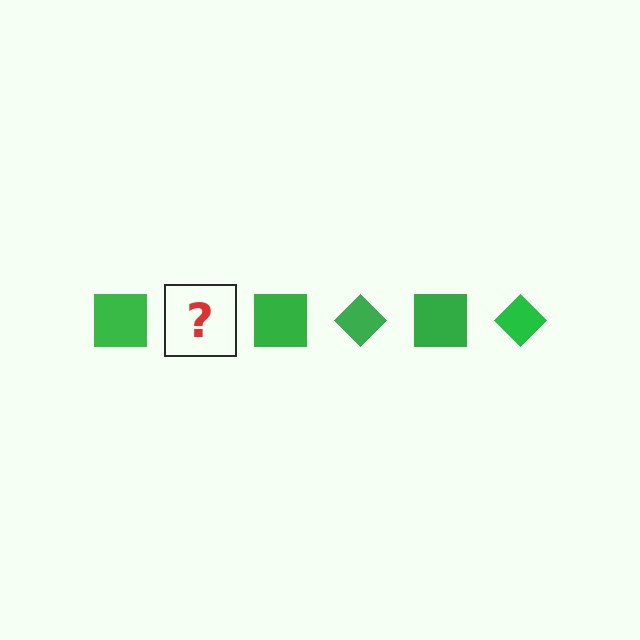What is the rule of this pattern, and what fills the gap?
The rule is that the pattern cycles through square, diamond shapes in green. The gap should be filled with a green diamond.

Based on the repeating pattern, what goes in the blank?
The blank should be a green diamond.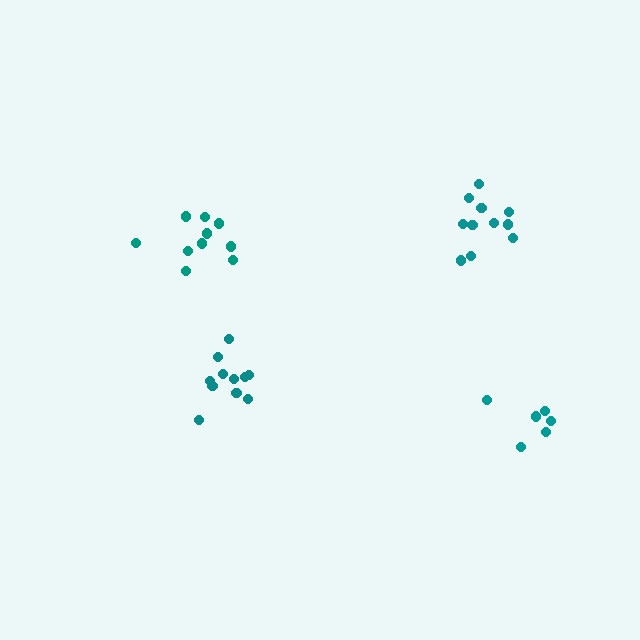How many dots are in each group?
Group 1: 6 dots, Group 2: 10 dots, Group 3: 11 dots, Group 4: 11 dots (38 total).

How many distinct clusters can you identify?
There are 4 distinct clusters.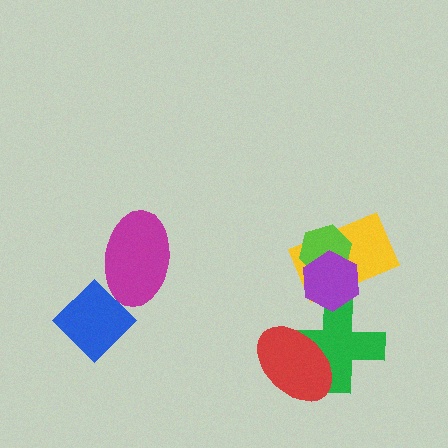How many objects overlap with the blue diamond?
1 object overlaps with the blue diamond.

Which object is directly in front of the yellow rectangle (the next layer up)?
The lime hexagon is directly in front of the yellow rectangle.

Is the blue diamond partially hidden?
Yes, it is partially covered by another shape.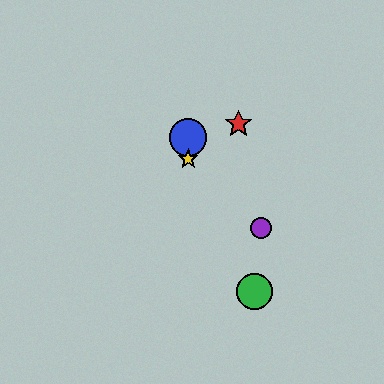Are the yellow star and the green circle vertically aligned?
No, the yellow star is at x≈188 and the green circle is at x≈255.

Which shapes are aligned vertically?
The blue circle, the yellow star are aligned vertically.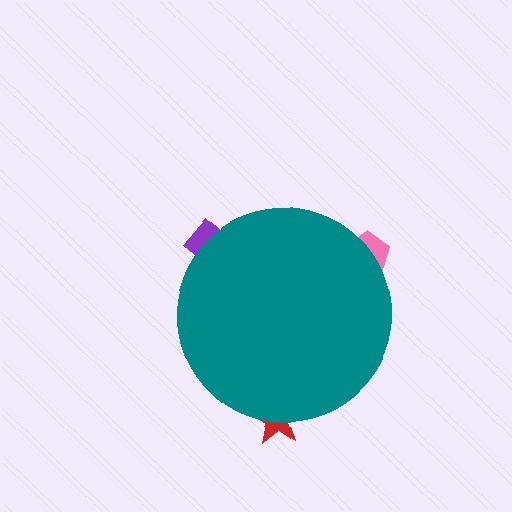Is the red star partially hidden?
Yes, the red star is partially hidden behind the teal circle.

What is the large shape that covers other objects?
A teal circle.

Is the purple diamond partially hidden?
Yes, the purple diamond is partially hidden behind the teal circle.